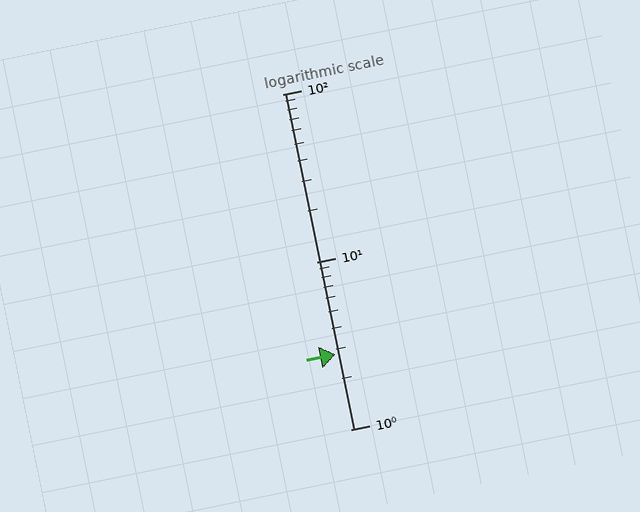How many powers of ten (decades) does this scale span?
The scale spans 2 decades, from 1 to 100.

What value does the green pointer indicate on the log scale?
The pointer indicates approximately 2.8.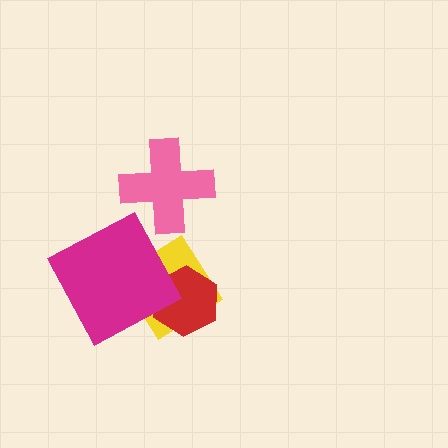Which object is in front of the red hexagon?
The magenta square is in front of the red hexagon.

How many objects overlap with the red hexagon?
2 objects overlap with the red hexagon.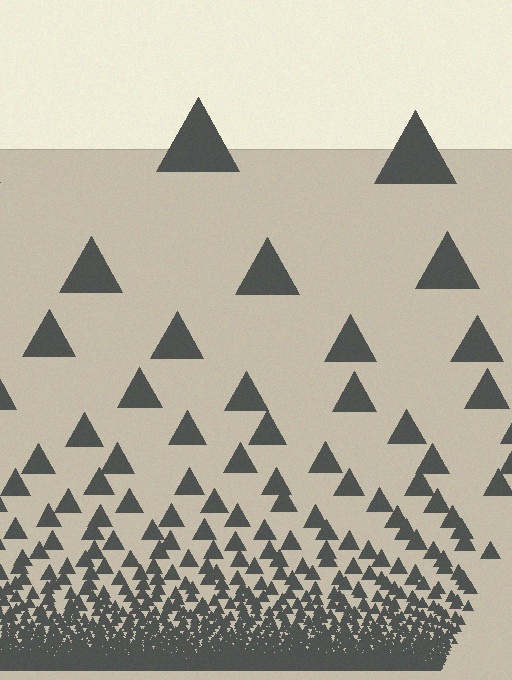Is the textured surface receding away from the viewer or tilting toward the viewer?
The surface appears to tilt toward the viewer. Texture elements get larger and sparser toward the top.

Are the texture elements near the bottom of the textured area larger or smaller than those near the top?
Smaller. The gradient is inverted — elements near the bottom are smaller and denser.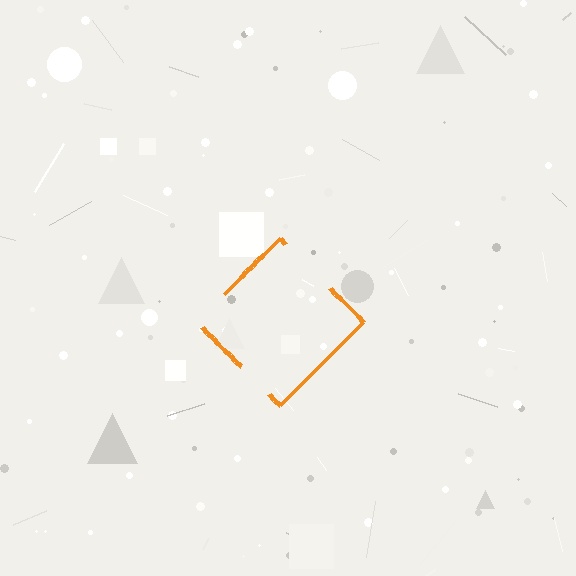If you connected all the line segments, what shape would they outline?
They would outline a diamond.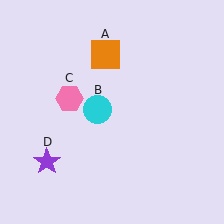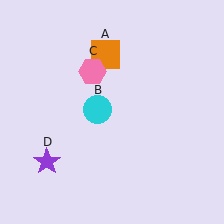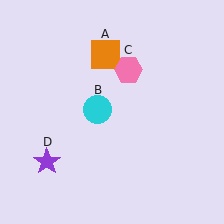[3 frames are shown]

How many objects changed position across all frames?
1 object changed position: pink hexagon (object C).